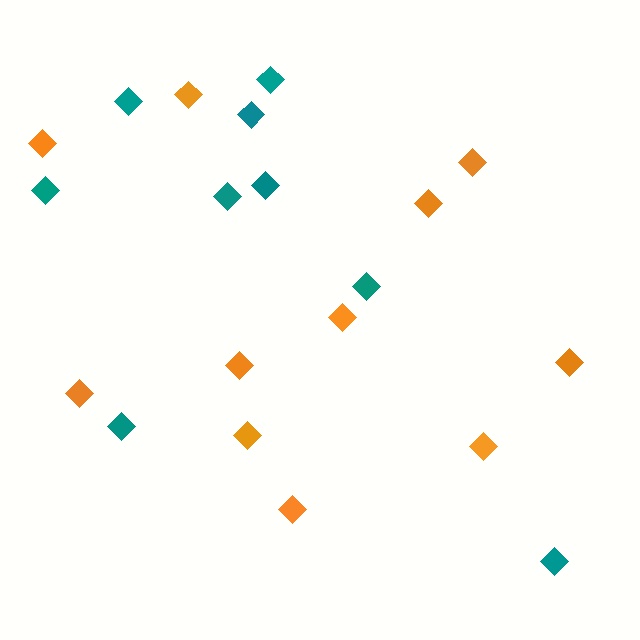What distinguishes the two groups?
There are 2 groups: one group of orange diamonds (11) and one group of teal diamonds (9).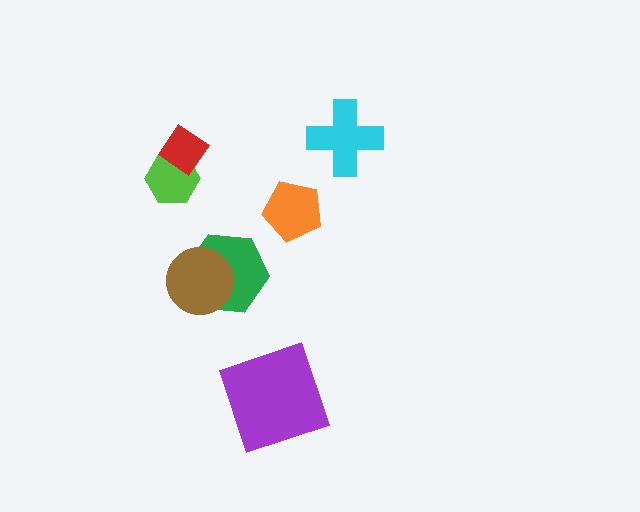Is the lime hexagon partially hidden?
Yes, it is partially covered by another shape.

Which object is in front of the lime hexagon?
The red diamond is in front of the lime hexagon.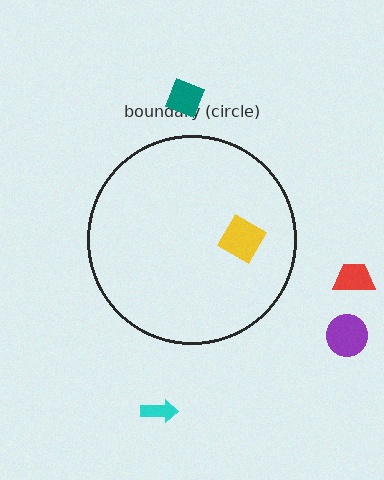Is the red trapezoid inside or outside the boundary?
Outside.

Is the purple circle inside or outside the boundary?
Outside.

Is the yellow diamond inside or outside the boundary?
Inside.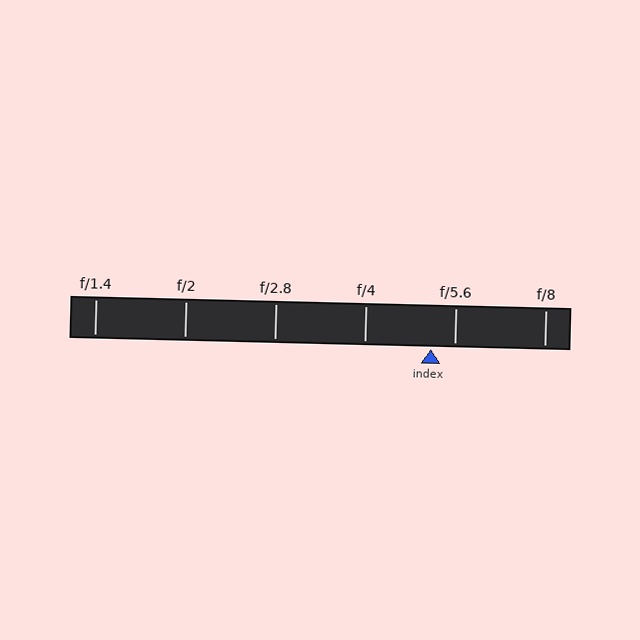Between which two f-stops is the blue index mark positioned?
The index mark is between f/4 and f/5.6.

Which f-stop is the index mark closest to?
The index mark is closest to f/5.6.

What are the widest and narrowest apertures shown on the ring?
The widest aperture shown is f/1.4 and the narrowest is f/8.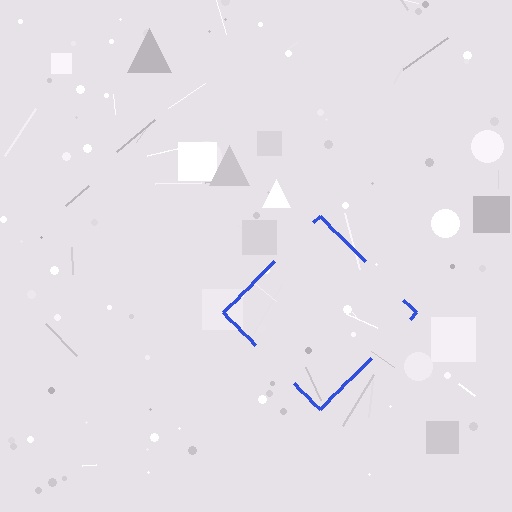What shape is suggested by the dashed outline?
The dashed outline suggests a diamond.